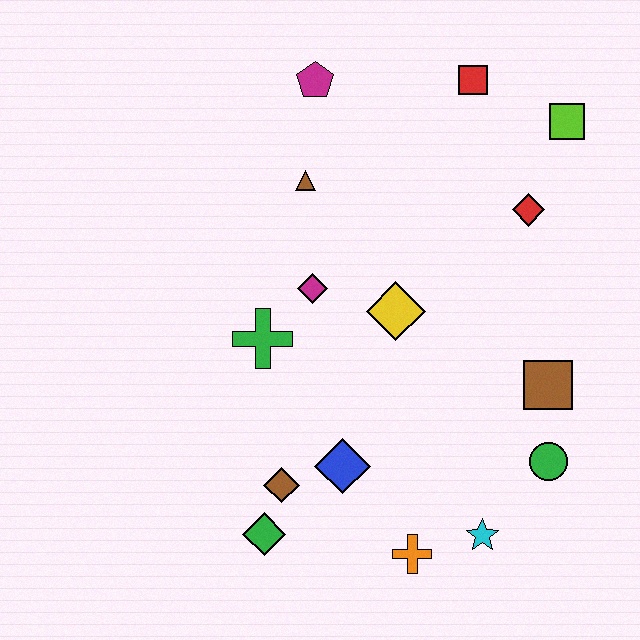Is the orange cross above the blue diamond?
No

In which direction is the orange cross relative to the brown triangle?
The orange cross is below the brown triangle.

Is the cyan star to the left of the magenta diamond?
No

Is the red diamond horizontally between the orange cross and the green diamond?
No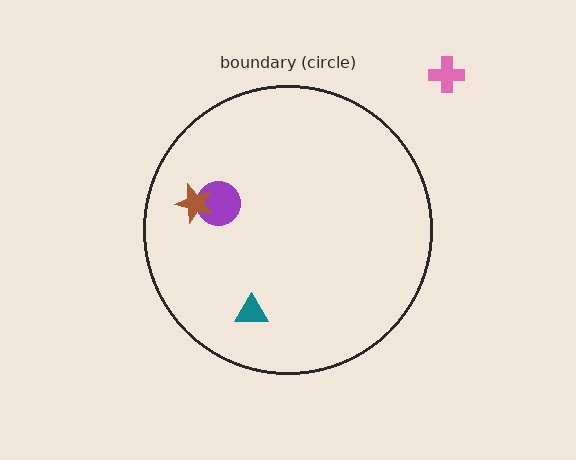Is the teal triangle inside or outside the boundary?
Inside.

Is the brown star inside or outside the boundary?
Inside.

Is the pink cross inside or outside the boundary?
Outside.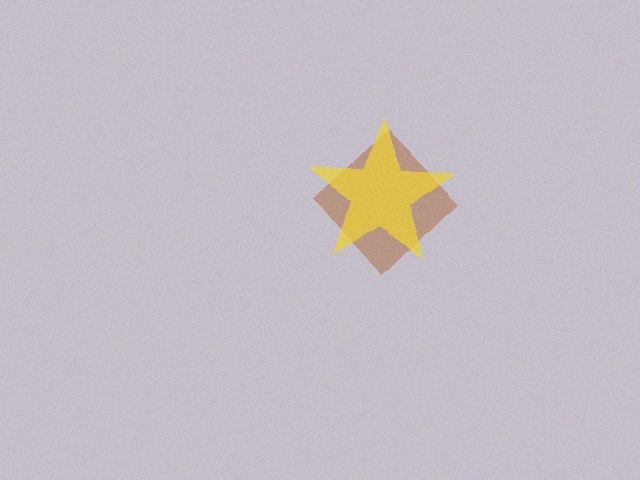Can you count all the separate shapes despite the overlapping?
Yes, there are 2 separate shapes.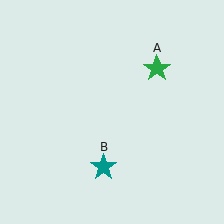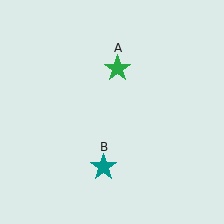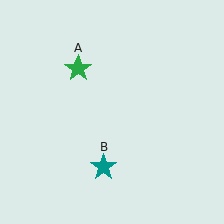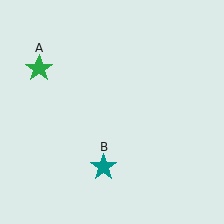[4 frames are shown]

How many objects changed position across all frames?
1 object changed position: green star (object A).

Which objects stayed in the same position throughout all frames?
Teal star (object B) remained stationary.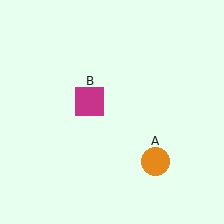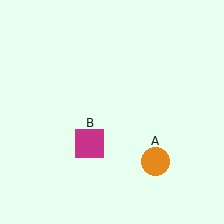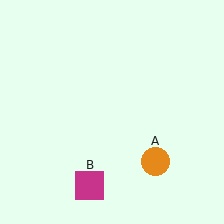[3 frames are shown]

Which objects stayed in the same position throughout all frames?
Orange circle (object A) remained stationary.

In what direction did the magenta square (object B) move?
The magenta square (object B) moved down.